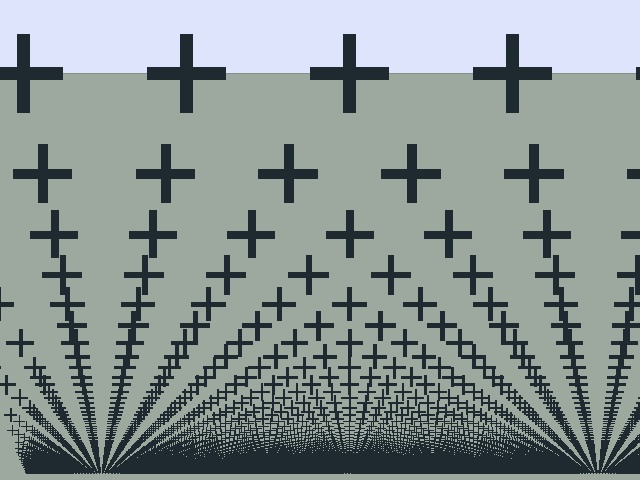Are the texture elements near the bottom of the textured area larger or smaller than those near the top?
Smaller. The gradient is inverted — elements near the bottom are smaller and denser.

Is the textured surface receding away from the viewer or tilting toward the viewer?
The surface appears to tilt toward the viewer. Texture elements get larger and sparser toward the top.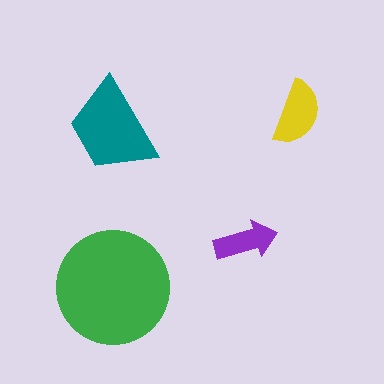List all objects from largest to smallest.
The green circle, the teal trapezoid, the yellow semicircle, the purple arrow.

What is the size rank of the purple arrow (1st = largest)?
4th.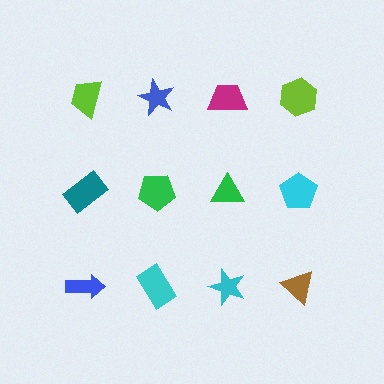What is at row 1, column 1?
A lime trapezoid.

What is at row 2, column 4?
A cyan pentagon.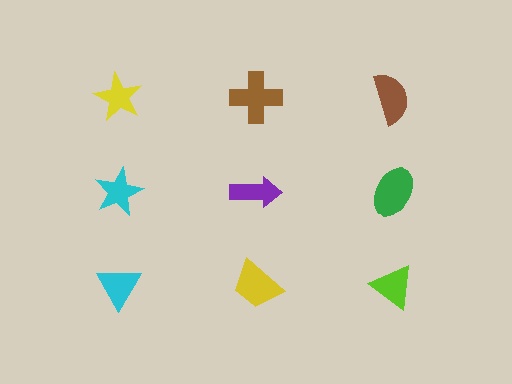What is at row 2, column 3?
A green ellipse.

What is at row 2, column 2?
A purple arrow.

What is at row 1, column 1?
A yellow star.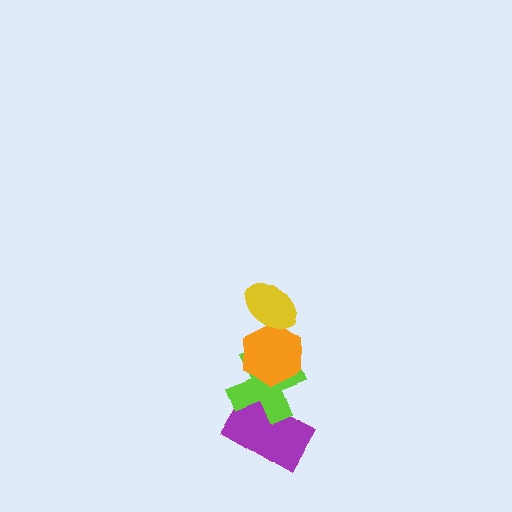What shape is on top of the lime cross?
The orange hexagon is on top of the lime cross.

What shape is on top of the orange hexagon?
The yellow ellipse is on top of the orange hexagon.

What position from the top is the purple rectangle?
The purple rectangle is 4th from the top.